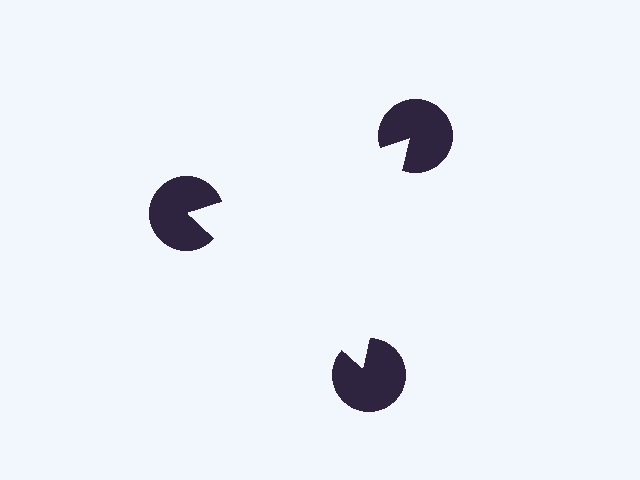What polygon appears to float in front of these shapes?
An illusory triangle — its edges are inferred from the aligned wedge cuts in the pac-man discs, not physically drawn.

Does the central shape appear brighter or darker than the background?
It typically appears slightly brighter than the background, even though no actual brightness change is drawn.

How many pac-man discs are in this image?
There are 3 — one at each vertex of the illusory triangle.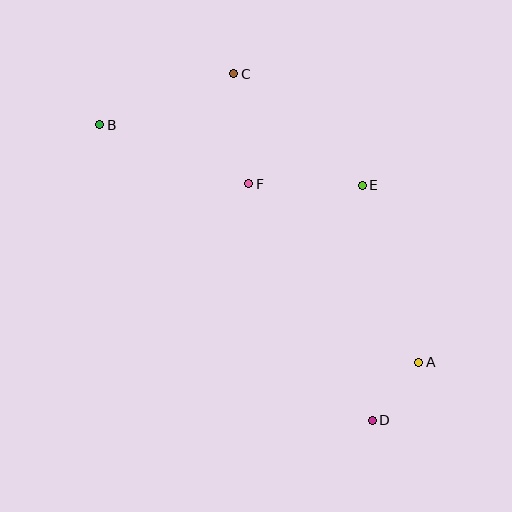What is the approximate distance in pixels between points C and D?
The distance between C and D is approximately 373 pixels.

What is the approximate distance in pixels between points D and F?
The distance between D and F is approximately 267 pixels.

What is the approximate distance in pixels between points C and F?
The distance between C and F is approximately 111 pixels.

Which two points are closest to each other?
Points A and D are closest to each other.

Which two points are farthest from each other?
Points B and D are farthest from each other.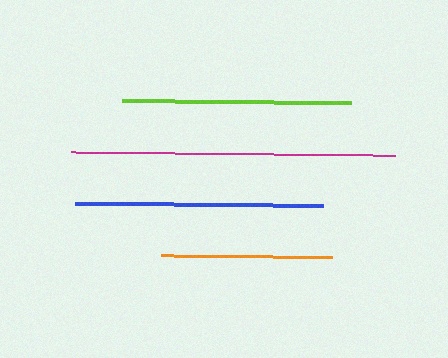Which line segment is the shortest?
The orange line is the shortest at approximately 171 pixels.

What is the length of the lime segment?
The lime segment is approximately 229 pixels long.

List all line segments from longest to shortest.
From longest to shortest: magenta, blue, lime, orange.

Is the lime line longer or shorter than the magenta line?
The magenta line is longer than the lime line.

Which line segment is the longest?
The magenta line is the longest at approximately 324 pixels.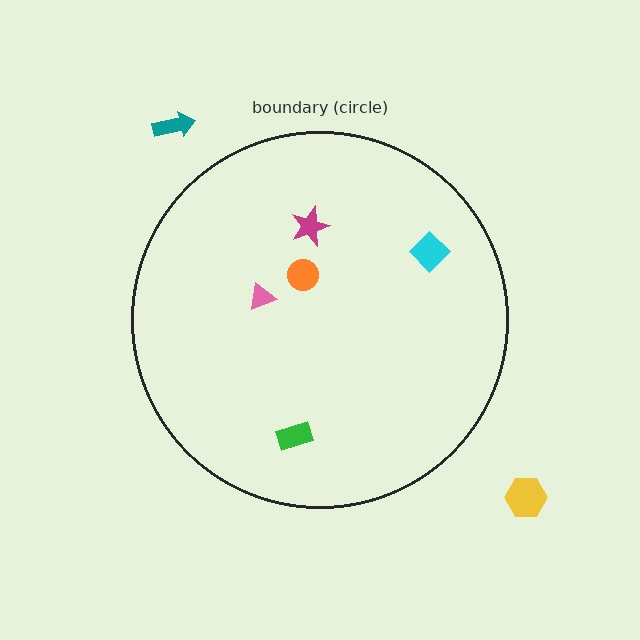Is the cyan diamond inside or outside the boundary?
Inside.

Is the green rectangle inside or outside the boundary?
Inside.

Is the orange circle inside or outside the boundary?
Inside.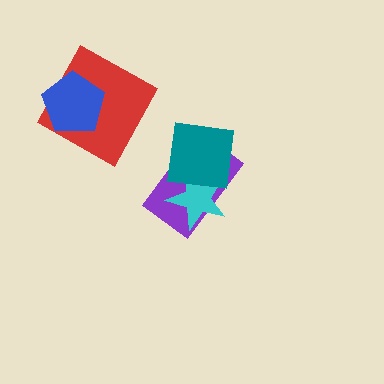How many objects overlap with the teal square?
2 objects overlap with the teal square.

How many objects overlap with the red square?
1 object overlaps with the red square.